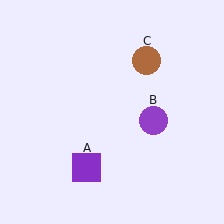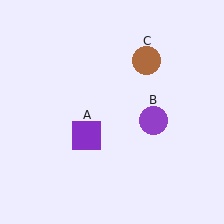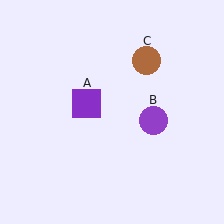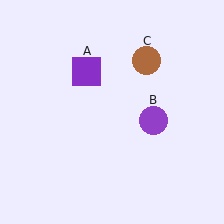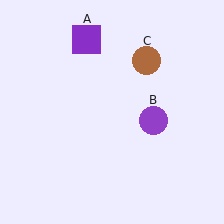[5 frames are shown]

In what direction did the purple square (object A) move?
The purple square (object A) moved up.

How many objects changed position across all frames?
1 object changed position: purple square (object A).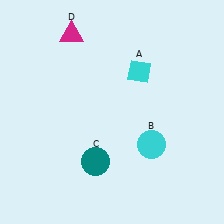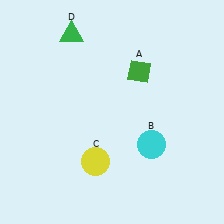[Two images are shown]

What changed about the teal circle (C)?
In Image 1, C is teal. In Image 2, it changed to yellow.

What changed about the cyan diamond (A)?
In Image 1, A is cyan. In Image 2, it changed to green.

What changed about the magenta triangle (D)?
In Image 1, D is magenta. In Image 2, it changed to green.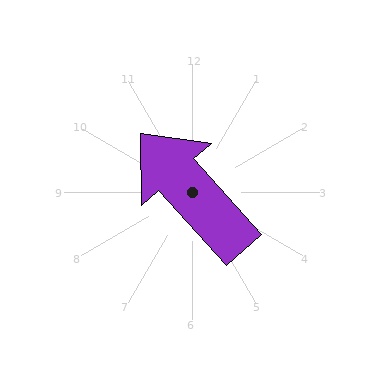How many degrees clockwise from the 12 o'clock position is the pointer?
Approximately 318 degrees.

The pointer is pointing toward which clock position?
Roughly 11 o'clock.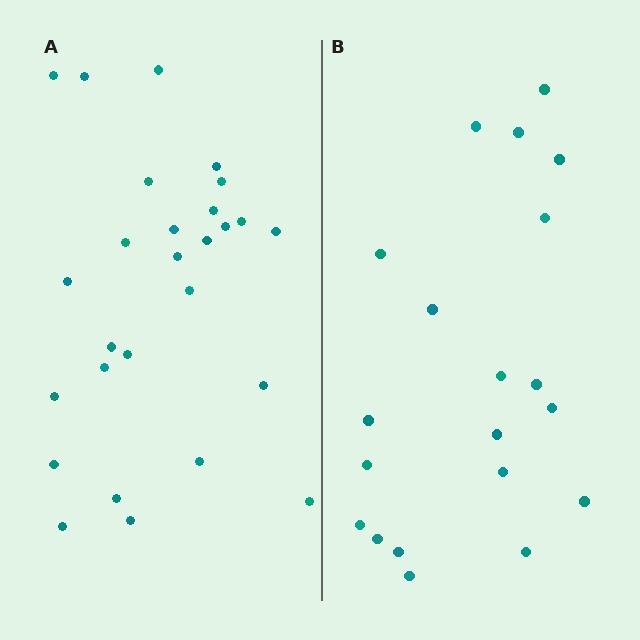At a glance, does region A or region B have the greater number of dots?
Region A (the left region) has more dots.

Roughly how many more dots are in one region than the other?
Region A has roughly 8 or so more dots than region B.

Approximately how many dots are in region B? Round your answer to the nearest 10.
About 20 dots.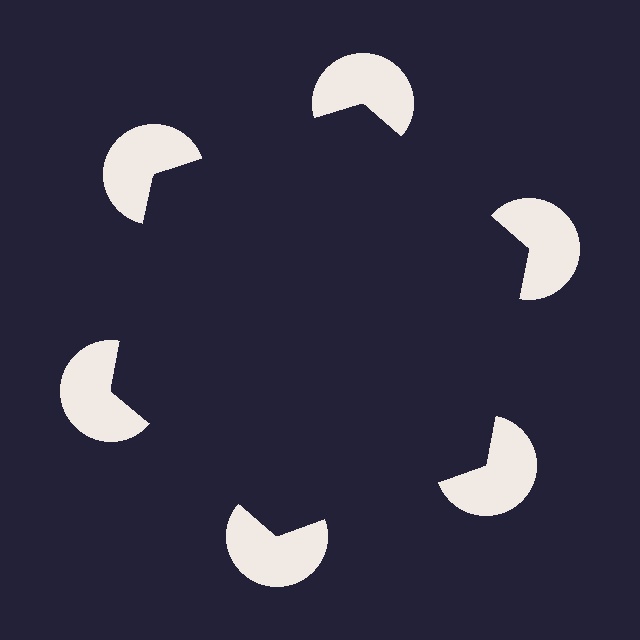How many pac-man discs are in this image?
There are 6 — one at each vertex of the illusory hexagon.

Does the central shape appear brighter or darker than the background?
It typically appears slightly darker than the background, even though no actual brightness change is drawn.